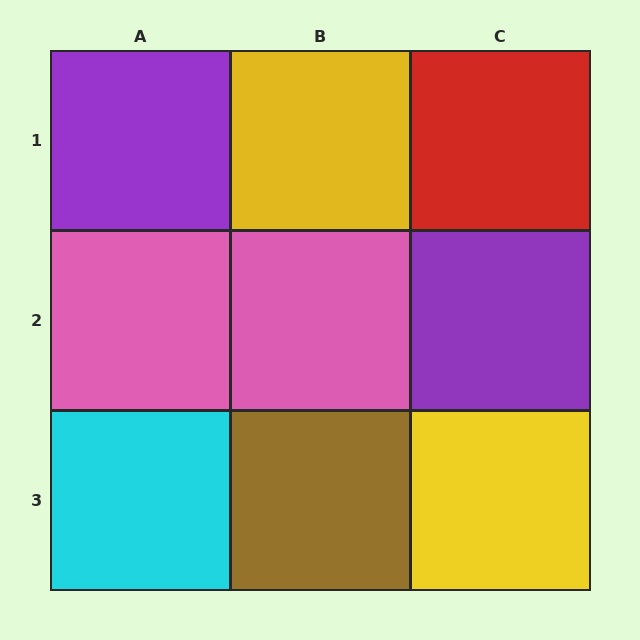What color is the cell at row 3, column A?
Cyan.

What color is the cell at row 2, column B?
Pink.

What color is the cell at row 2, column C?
Purple.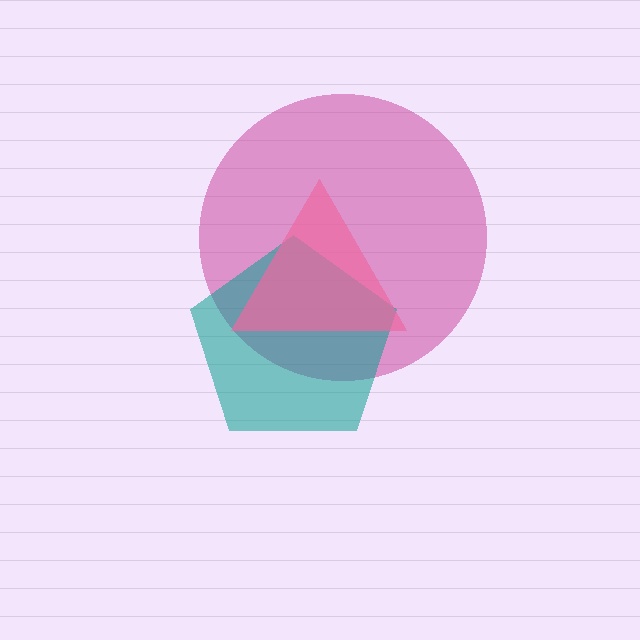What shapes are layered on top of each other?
The layered shapes are: a magenta circle, a teal pentagon, a pink triangle.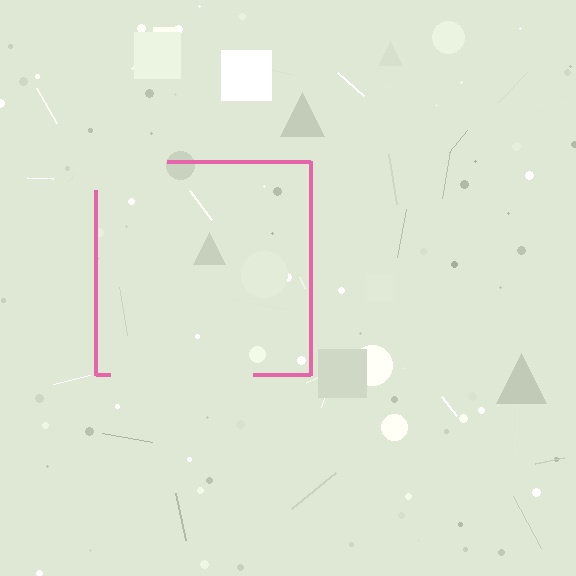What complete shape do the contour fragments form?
The contour fragments form a square.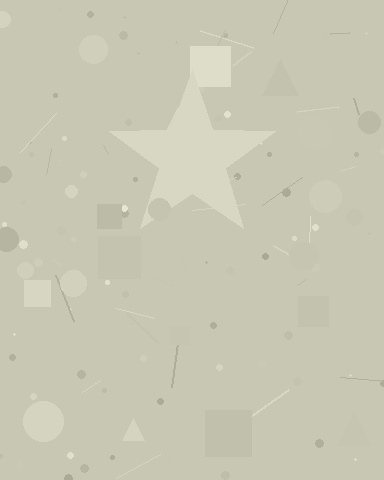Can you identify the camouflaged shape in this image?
The camouflaged shape is a star.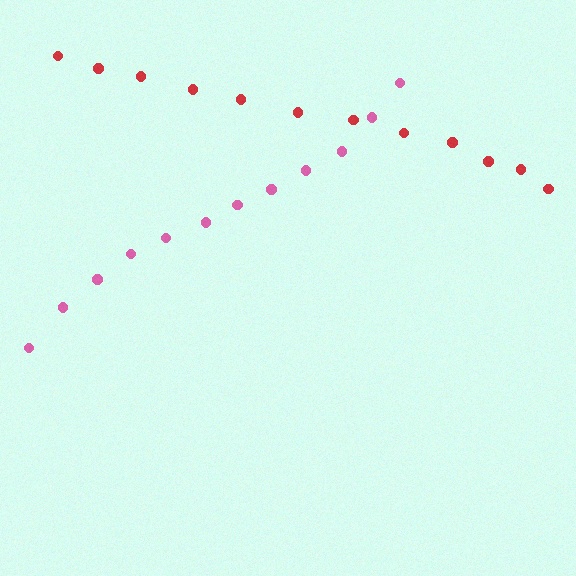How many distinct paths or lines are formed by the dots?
There are 2 distinct paths.